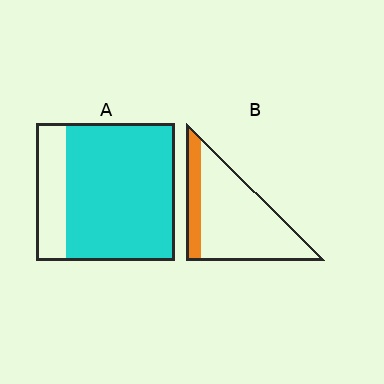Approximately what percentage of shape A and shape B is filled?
A is approximately 80% and B is approximately 20%.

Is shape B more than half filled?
No.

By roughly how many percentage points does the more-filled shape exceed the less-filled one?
By roughly 60 percentage points (A over B).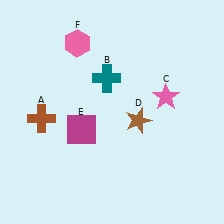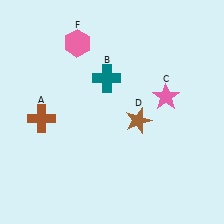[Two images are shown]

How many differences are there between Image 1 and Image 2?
There is 1 difference between the two images.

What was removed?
The magenta square (E) was removed in Image 2.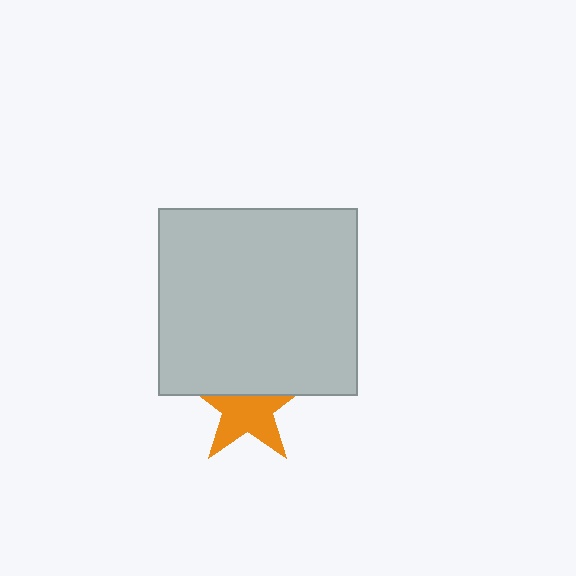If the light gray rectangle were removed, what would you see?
You would see the complete orange star.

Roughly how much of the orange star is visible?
About half of it is visible (roughly 61%).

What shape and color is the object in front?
The object in front is a light gray rectangle.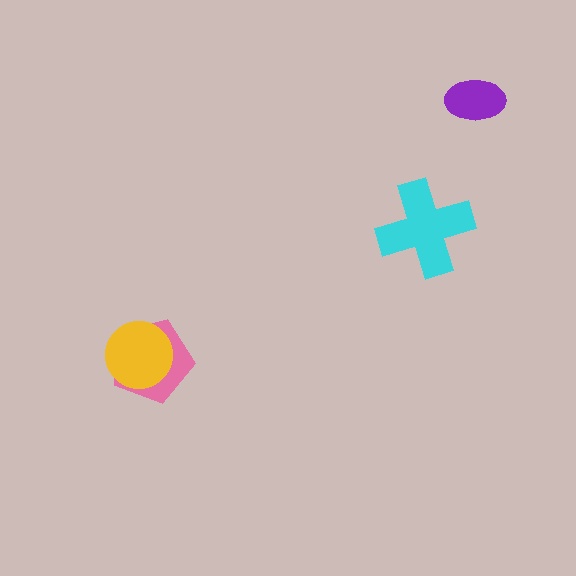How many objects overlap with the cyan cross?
0 objects overlap with the cyan cross.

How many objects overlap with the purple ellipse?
0 objects overlap with the purple ellipse.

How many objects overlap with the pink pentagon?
1 object overlaps with the pink pentagon.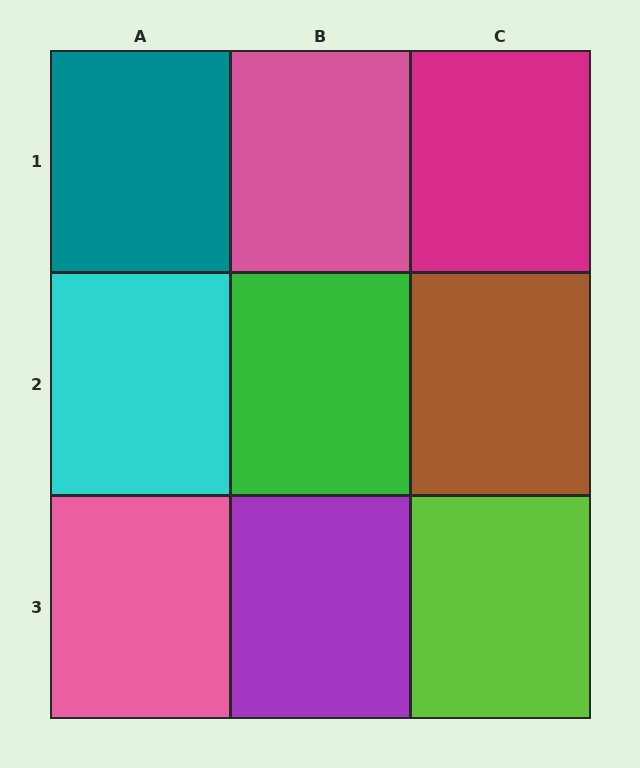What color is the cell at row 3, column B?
Purple.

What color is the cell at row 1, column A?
Teal.